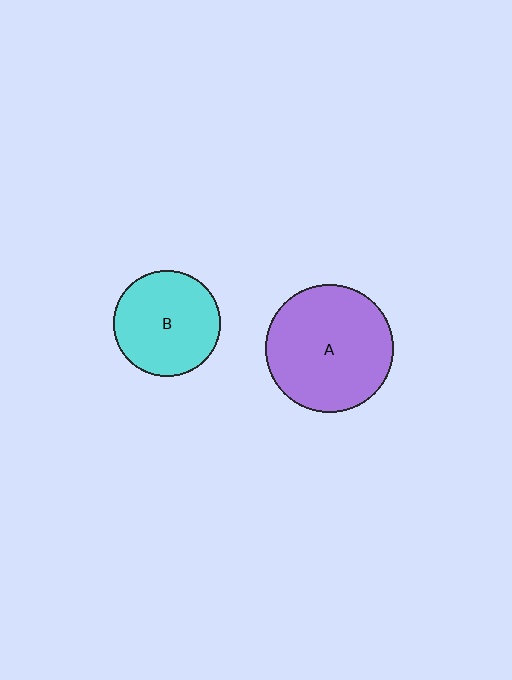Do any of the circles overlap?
No, none of the circles overlap.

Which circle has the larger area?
Circle A (purple).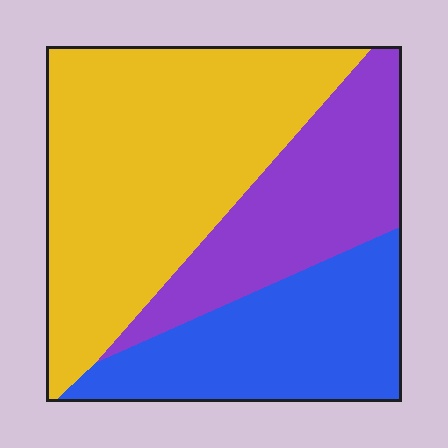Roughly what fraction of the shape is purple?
Purple covers roughly 25% of the shape.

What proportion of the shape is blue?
Blue takes up about one quarter (1/4) of the shape.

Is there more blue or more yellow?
Yellow.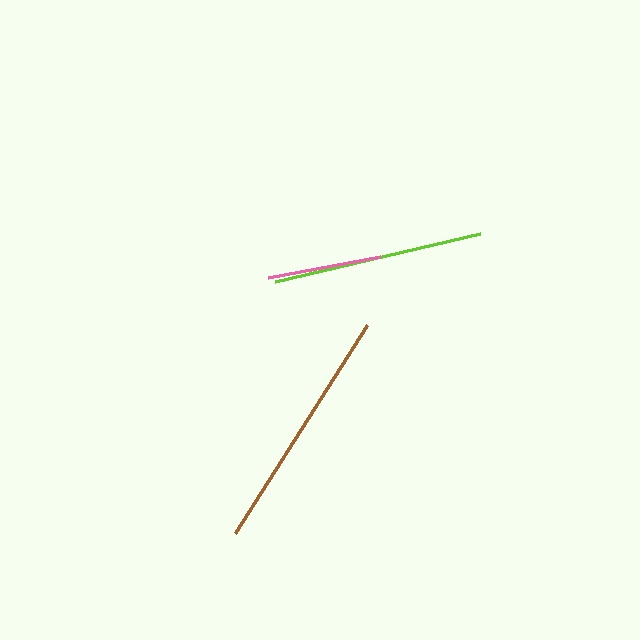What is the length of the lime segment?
The lime segment is approximately 211 pixels long.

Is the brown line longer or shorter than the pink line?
The brown line is longer than the pink line.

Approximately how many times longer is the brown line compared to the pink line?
The brown line is approximately 2.2 times the length of the pink line.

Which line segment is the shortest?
The pink line is the shortest at approximately 114 pixels.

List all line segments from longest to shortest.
From longest to shortest: brown, lime, pink.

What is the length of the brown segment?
The brown segment is approximately 246 pixels long.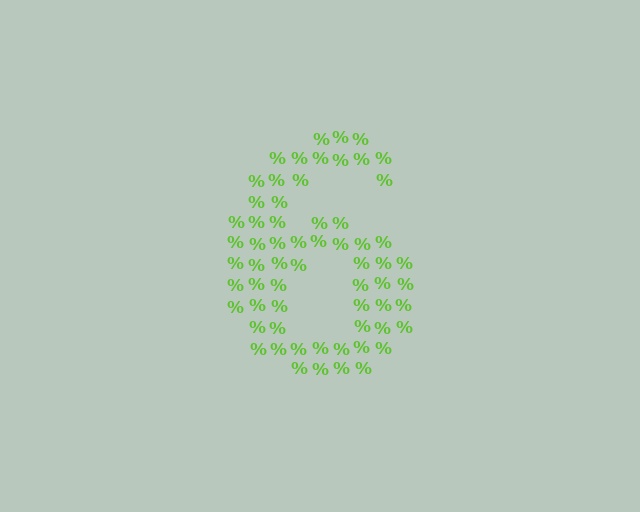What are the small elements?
The small elements are percent signs.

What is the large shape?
The large shape is the digit 6.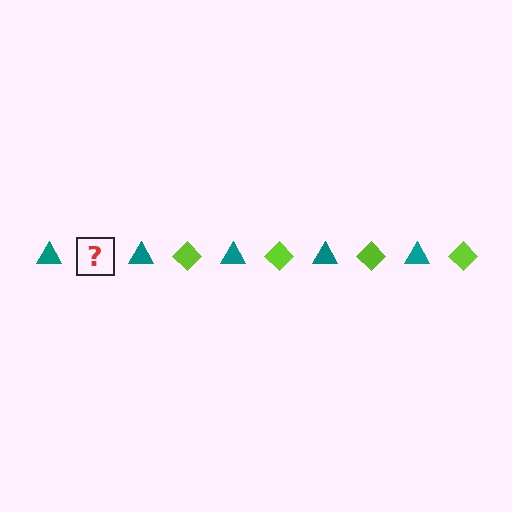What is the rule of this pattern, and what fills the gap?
The rule is that the pattern alternates between teal triangle and lime diamond. The gap should be filled with a lime diamond.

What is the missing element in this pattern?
The missing element is a lime diamond.